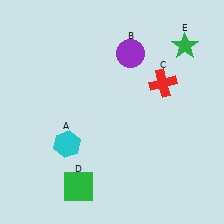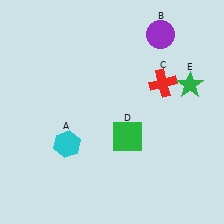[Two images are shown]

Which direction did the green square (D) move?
The green square (D) moved up.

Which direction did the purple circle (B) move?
The purple circle (B) moved right.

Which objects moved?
The objects that moved are: the purple circle (B), the green square (D), the green star (E).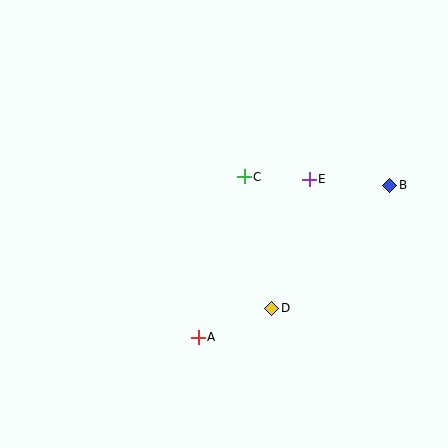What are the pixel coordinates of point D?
Point D is at (272, 308).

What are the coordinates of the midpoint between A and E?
The midpoint between A and E is at (254, 258).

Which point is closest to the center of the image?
Point C at (244, 177) is closest to the center.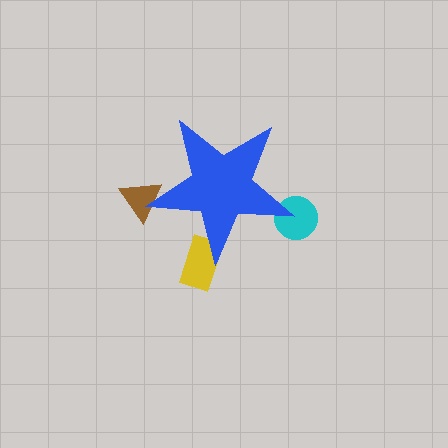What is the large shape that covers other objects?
A blue star.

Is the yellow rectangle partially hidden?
Yes, the yellow rectangle is partially hidden behind the blue star.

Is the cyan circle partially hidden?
Yes, the cyan circle is partially hidden behind the blue star.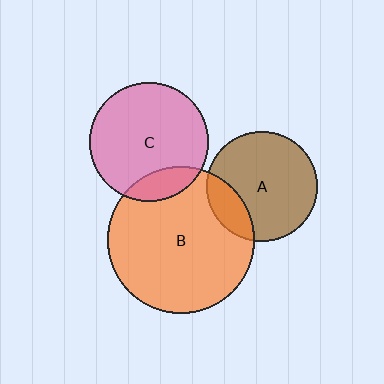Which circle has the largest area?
Circle B (orange).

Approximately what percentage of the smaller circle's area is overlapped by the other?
Approximately 20%.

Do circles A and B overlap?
Yes.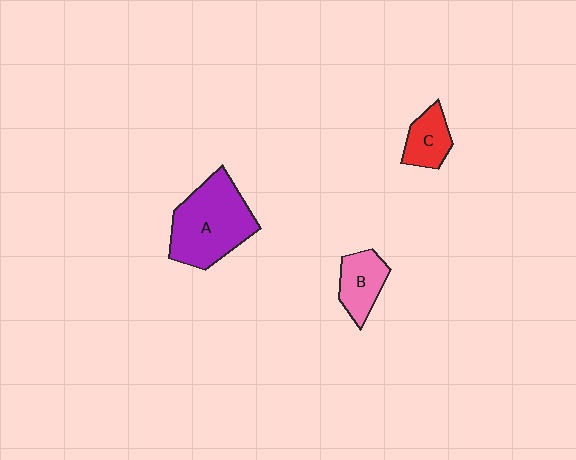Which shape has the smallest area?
Shape C (red).